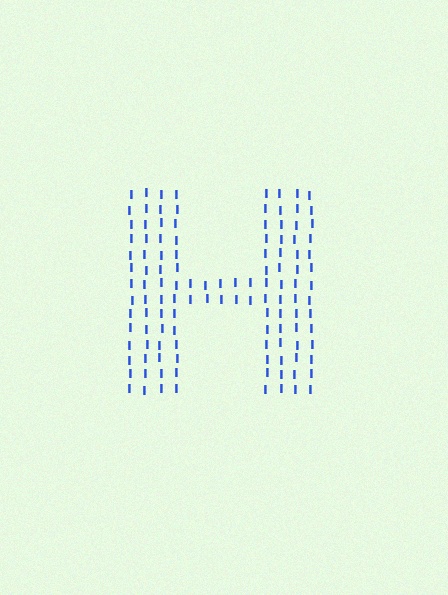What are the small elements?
The small elements are letter I's.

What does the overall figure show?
The overall figure shows the letter H.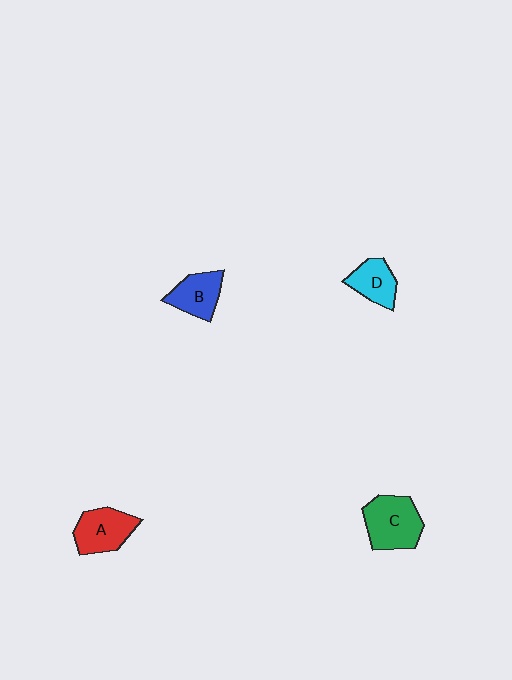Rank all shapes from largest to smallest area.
From largest to smallest: C (green), A (red), B (blue), D (cyan).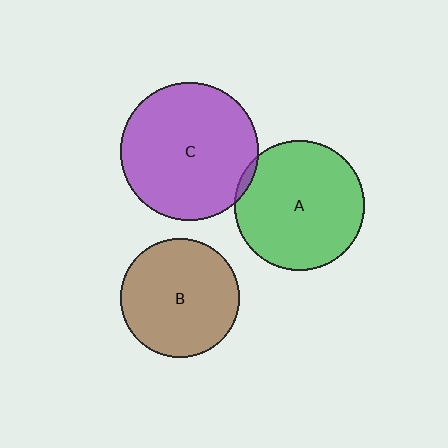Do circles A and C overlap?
Yes.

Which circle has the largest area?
Circle C (purple).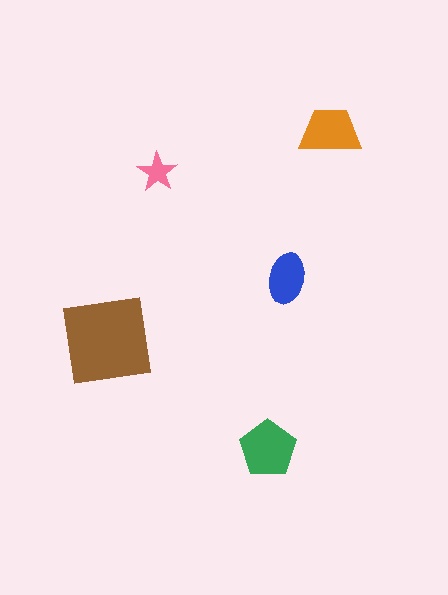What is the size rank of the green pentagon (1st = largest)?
2nd.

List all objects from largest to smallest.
The brown square, the green pentagon, the orange trapezoid, the blue ellipse, the pink star.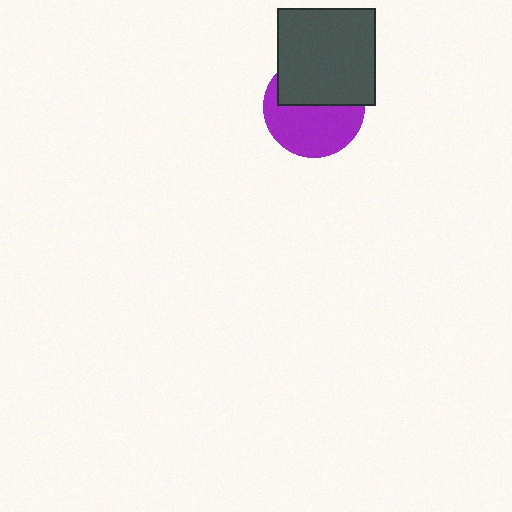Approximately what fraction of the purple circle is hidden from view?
Roughly 44% of the purple circle is hidden behind the dark gray square.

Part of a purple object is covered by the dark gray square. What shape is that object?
It is a circle.